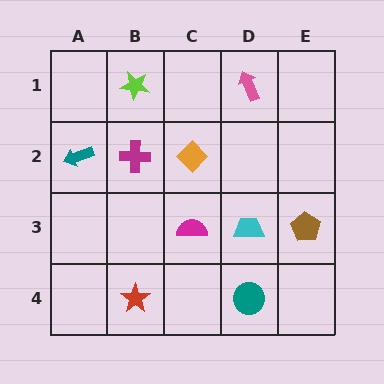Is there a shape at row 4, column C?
No, that cell is empty.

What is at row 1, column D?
A pink arrow.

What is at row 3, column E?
A brown pentagon.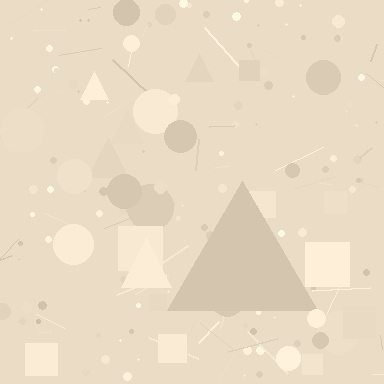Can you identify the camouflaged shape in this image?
The camouflaged shape is a triangle.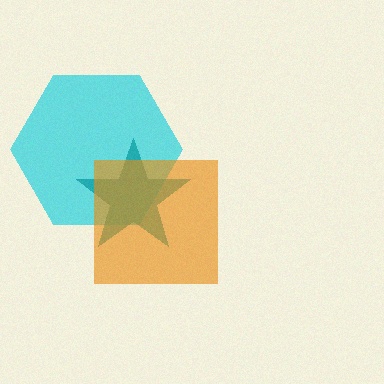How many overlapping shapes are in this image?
There are 3 overlapping shapes in the image.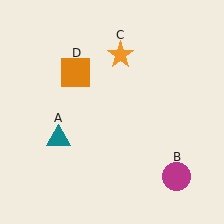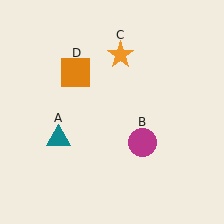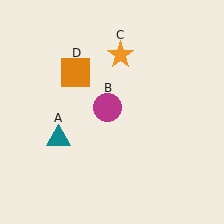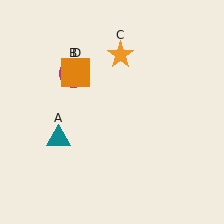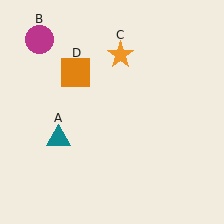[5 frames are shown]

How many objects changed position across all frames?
1 object changed position: magenta circle (object B).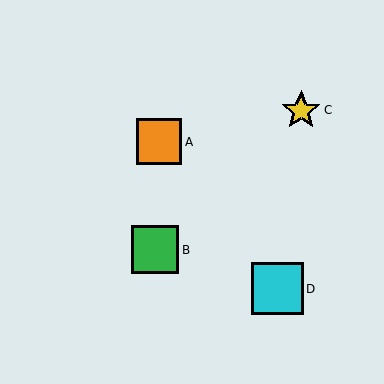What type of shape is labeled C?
Shape C is a yellow star.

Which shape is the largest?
The cyan square (labeled D) is the largest.